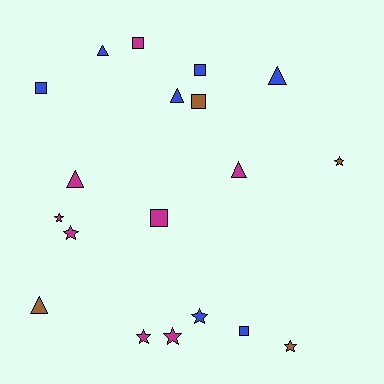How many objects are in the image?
There are 19 objects.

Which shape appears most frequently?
Star, with 7 objects.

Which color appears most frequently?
Magenta, with 8 objects.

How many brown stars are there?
There are 2 brown stars.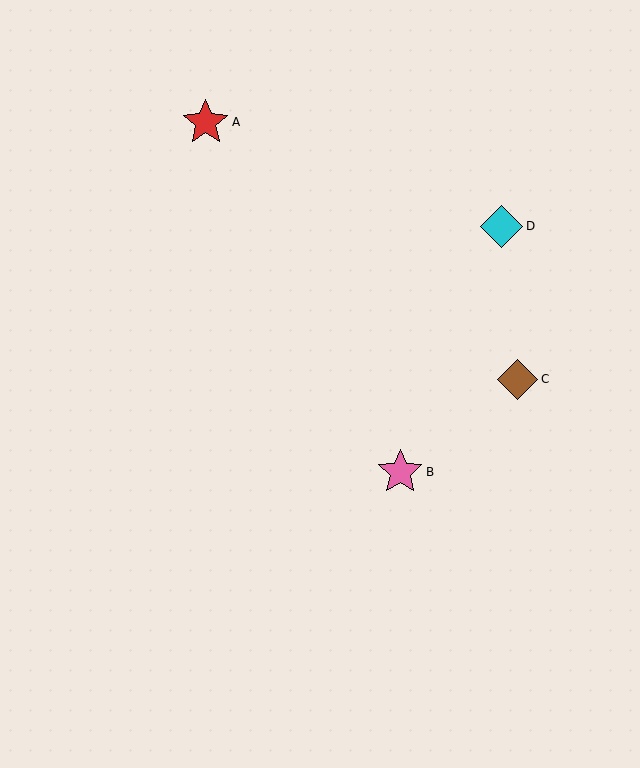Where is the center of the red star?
The center of the red star is at (206, 122).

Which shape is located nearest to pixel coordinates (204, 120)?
The red star (labeled A) at (206, 122) is nearest to that location.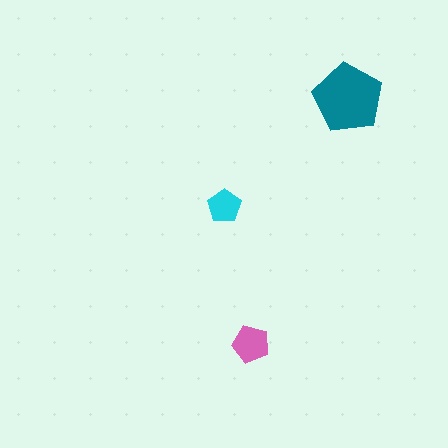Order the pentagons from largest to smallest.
the teal one, the pink one, the cyan one.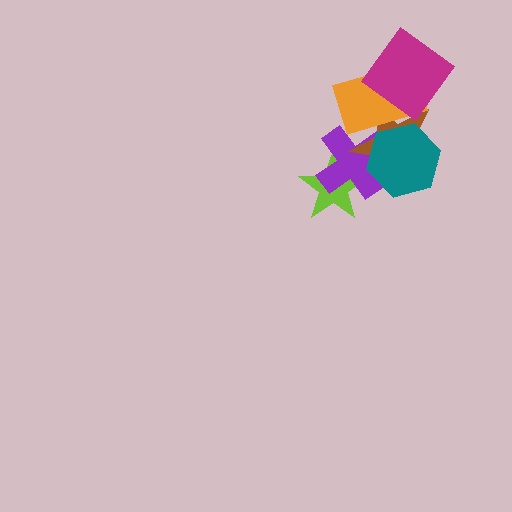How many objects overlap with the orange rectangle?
4 objects overlap with the orange rectangle.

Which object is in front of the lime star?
The purple cross is in front of the lime star.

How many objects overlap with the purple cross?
4 objects overlap with the purple cross.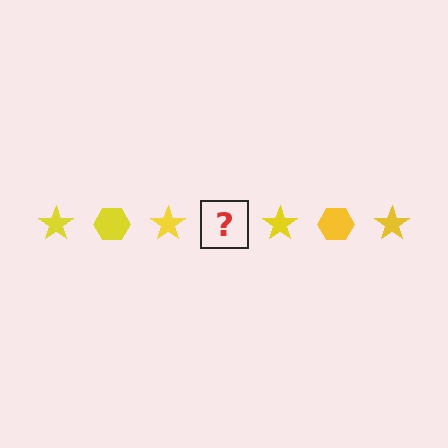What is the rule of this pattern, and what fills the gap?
The rule is that the pattern cycles through star, hexagon shapes in yellow. The gap should be filled with a yellow hexagon.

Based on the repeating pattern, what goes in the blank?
The blank should be a yellow hexagon.